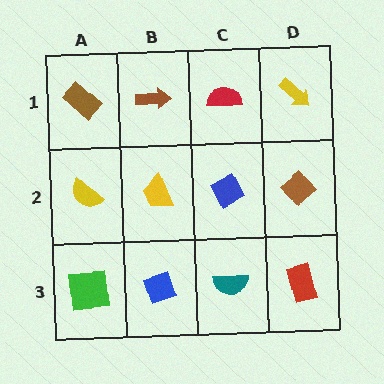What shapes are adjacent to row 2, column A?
A brown rectangle (row 1, column A), a green square (row 3, column A), a yellow trapezoid (row 2, column B).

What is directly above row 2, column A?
A brown rectangle.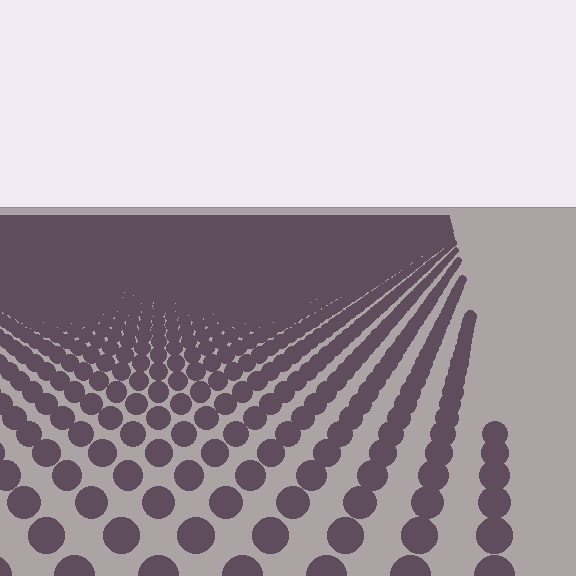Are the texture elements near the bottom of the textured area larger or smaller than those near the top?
Larger. Near the bottom, elements are closer to the viewer and appear at a bigger on-screen size.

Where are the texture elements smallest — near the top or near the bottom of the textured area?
Near the top.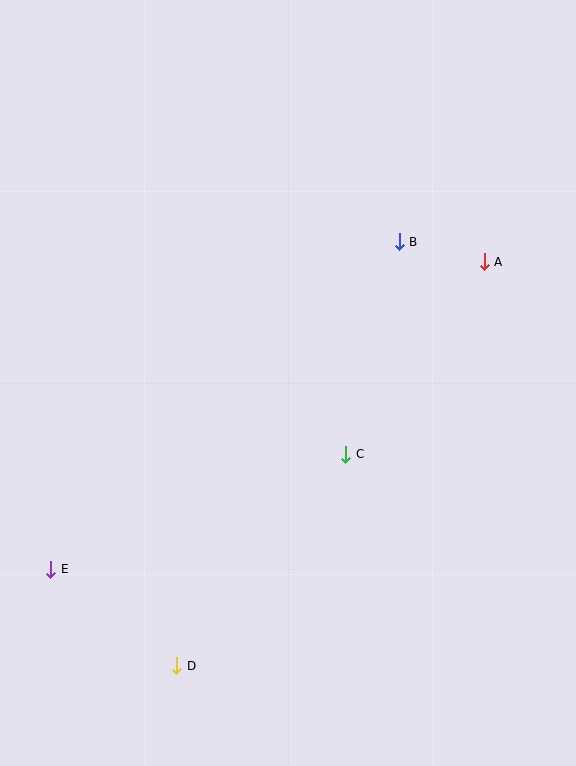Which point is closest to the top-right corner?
Point A is closest to the top-right corner.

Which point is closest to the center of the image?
Point C at (346, 454) is closest to the center.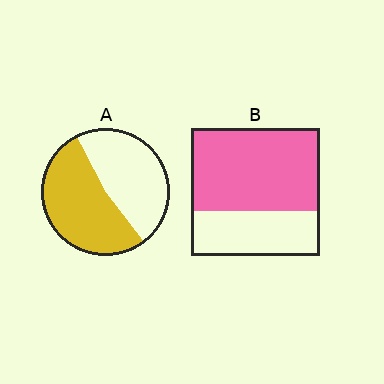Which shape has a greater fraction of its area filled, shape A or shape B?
Shape B.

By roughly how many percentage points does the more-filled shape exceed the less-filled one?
By roughly 10 percentage points (B over A).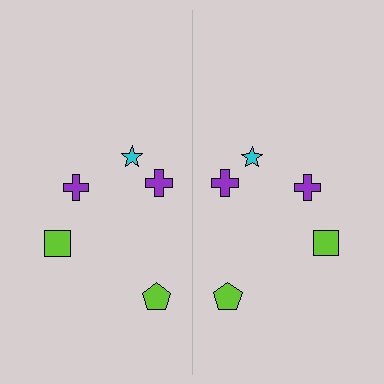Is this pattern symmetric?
Yes, this pattern has bilateral (reflection) symmetry.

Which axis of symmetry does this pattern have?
The pattern has a vertical axis of symmetry running through the center of the image.